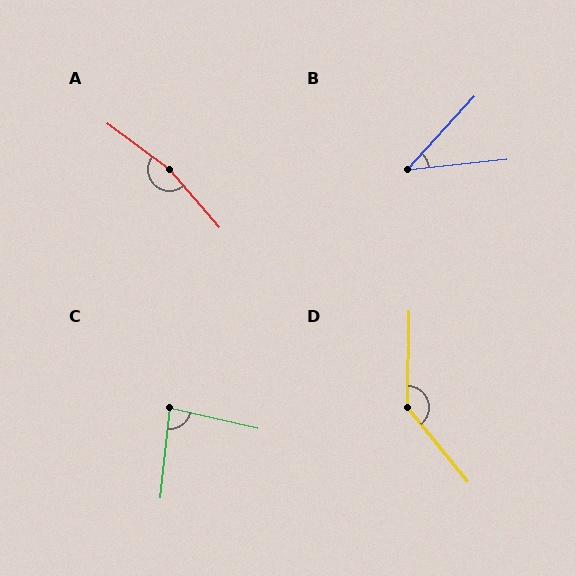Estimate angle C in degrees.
Approximately 83 degrees.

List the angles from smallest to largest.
B (42°), C (83°), D (140°), A (167°).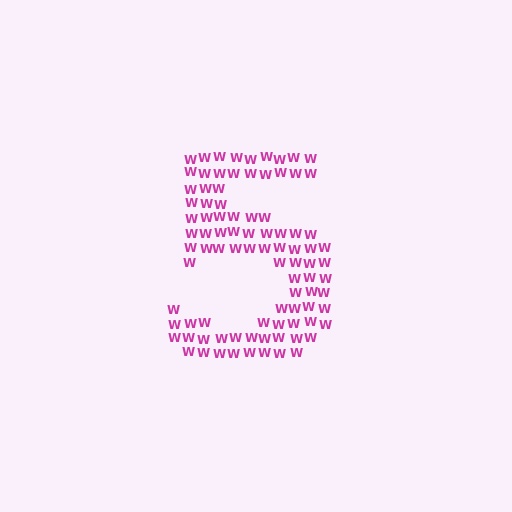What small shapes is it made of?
It is made of small letter W's.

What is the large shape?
The large shape is the digit 5.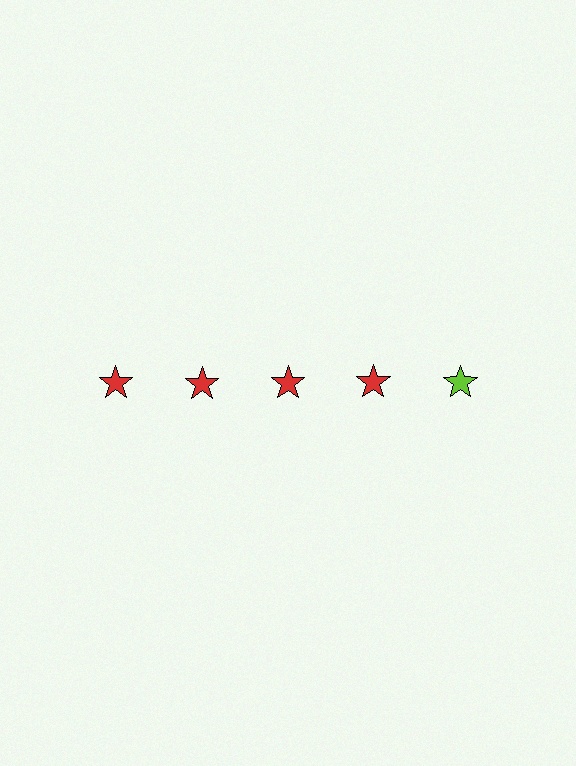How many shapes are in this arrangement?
There are 5 shapes arranged in a grid pattern.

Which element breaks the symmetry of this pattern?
The lime star in the top row, rightmost column breaks the symmetry. All other shapes are red stars.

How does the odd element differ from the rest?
It has a different color: lime instead of red.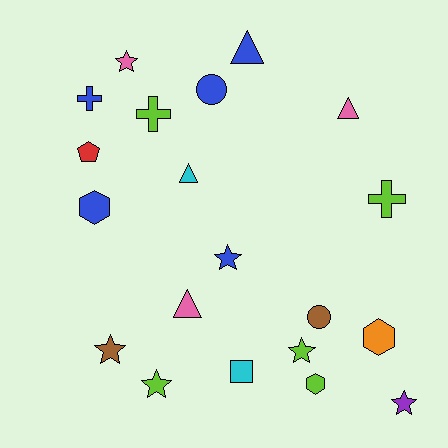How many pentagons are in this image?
There is 1 pentagon.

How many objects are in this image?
There are 20 objects.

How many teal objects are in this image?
There are no teal objects.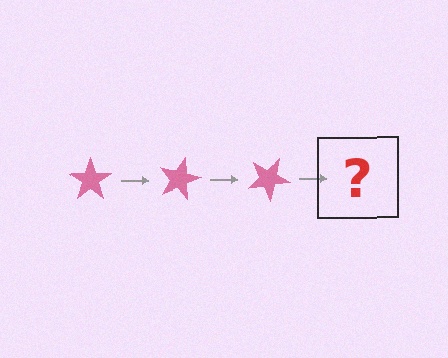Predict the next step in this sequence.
The next step is a pink star rotated 45 degrees.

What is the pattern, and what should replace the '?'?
The pattern is that the star rotates 15 degrees each step. The '?' should be a pink star rotated 45 degrees.